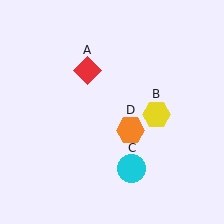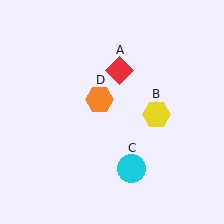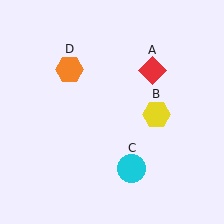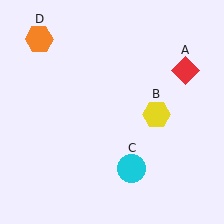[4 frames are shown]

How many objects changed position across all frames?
2 objects changed position: red diamond (object A), orange hexagon (object D).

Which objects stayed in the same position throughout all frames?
Yellow hexagon (object B) and cyan circle (object C) remained stationary.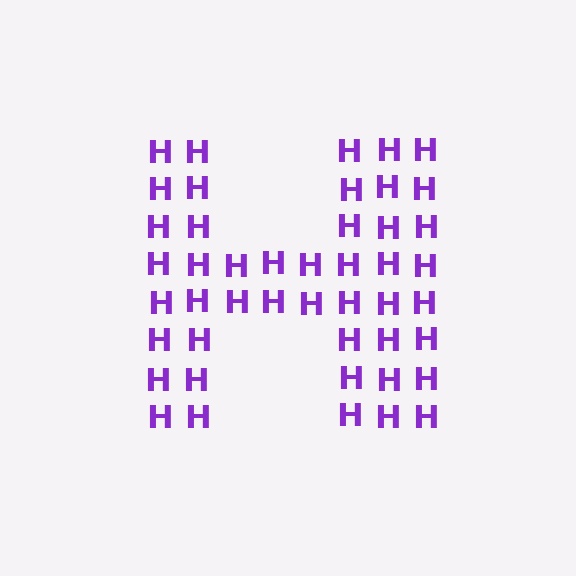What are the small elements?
The small elements are letter H's.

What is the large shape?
The large shape is the letter H.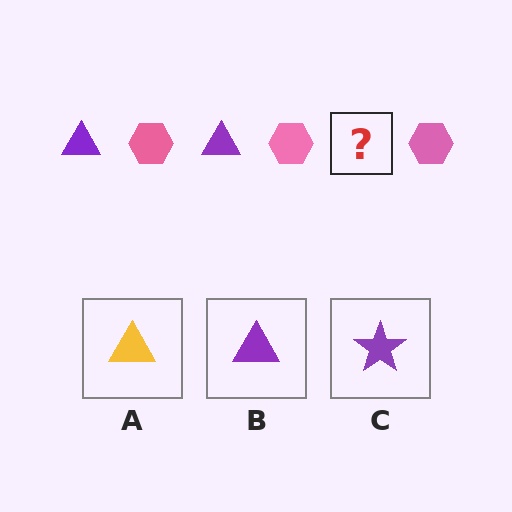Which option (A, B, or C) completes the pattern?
B.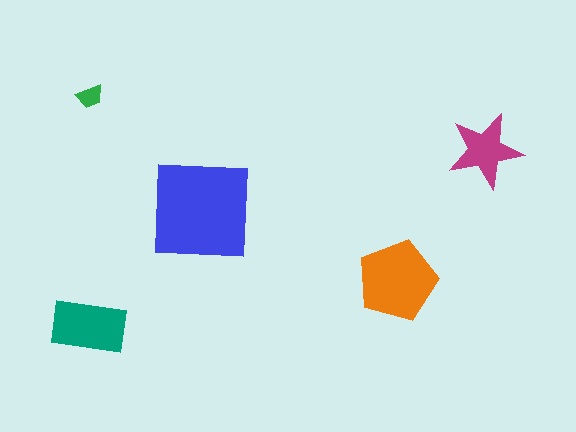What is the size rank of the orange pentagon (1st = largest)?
2nd.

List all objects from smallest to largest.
The green trapezoid, the magenta star, the teal rectangle, the orange pentagon, the blue square.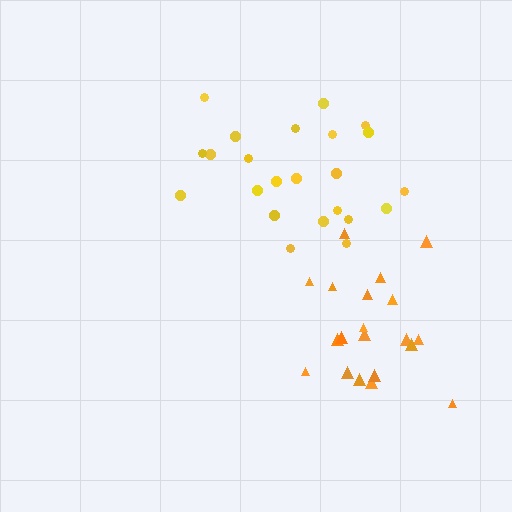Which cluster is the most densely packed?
Orange.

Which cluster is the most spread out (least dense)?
Yellow.